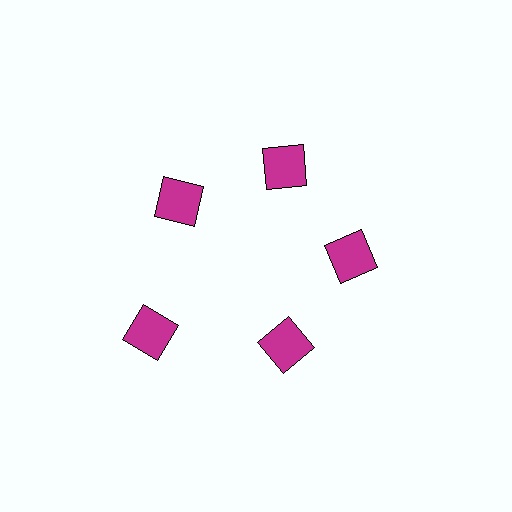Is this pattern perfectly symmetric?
No. The 5 magenta squares are arranged in a ring, but one element near the 8 o'clock position is pushed outward from the center, breaking the 5-fold rotational symmetry.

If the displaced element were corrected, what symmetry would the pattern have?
It would have 5-fold rotational symmetry — the pattern would map onto itself every 72 degrees.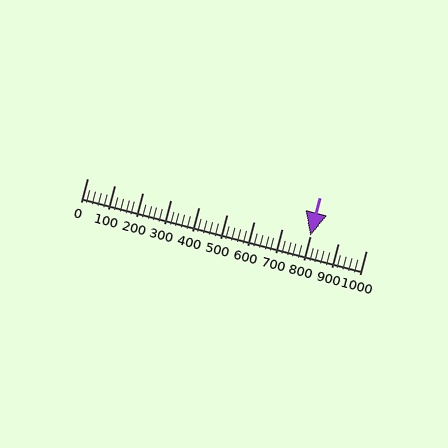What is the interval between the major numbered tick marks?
The major tick marks are spaced 100 units apart.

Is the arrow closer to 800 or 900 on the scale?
The arrow is closer to 800.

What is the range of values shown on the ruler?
The ruler shows values from 0 to 1000.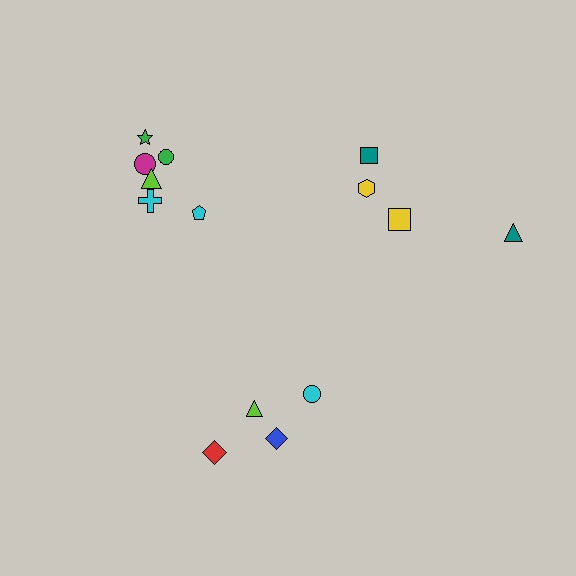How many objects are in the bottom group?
There are 4 objects.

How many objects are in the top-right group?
There are 4 objects.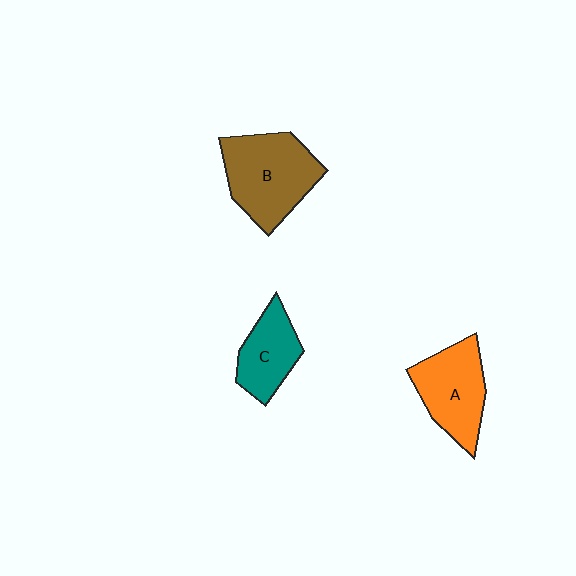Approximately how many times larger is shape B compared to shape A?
Approximately 1.2 times.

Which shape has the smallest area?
Shape C (teal).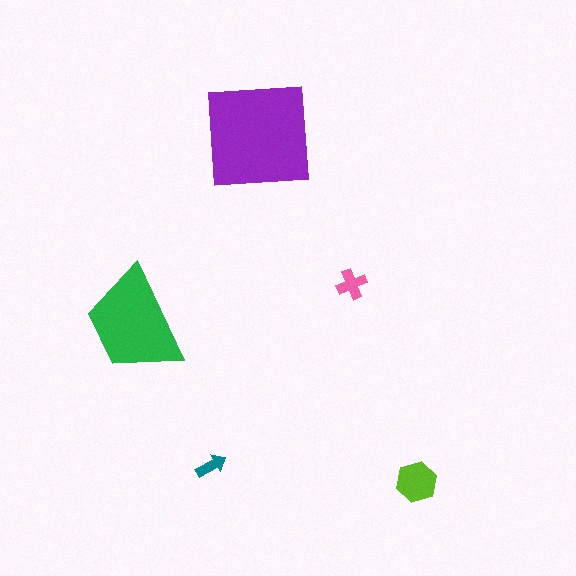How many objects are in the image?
There are 5 objects in the image.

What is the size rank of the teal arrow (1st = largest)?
5th.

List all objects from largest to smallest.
The purple square, the green trapezoid, the lime hexagon, the pink cross, the teal arrow.